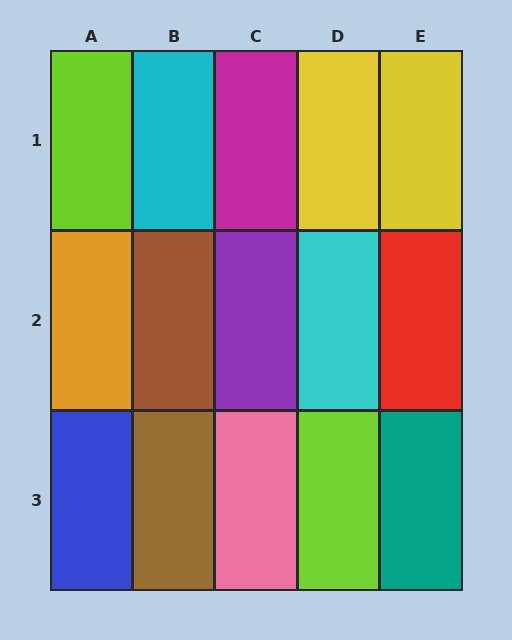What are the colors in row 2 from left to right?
Orange, brown, purple, cyan, red.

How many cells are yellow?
2 cells are yellow.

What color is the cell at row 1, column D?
Yellow.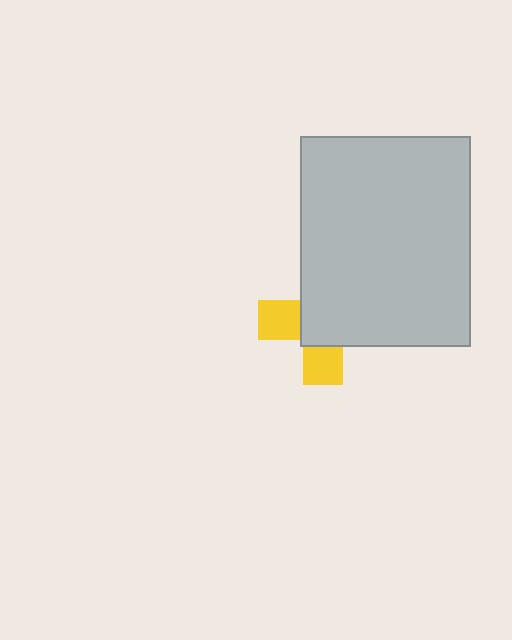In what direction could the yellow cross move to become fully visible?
The yellow cross could move toward the lower-left. That would shift it out from behind the light gray rectangle entirely.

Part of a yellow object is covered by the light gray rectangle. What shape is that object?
It is a cross.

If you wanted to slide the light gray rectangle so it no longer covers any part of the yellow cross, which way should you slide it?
Slide it toward the upper-right — that is the most direct way to separate the two shapes.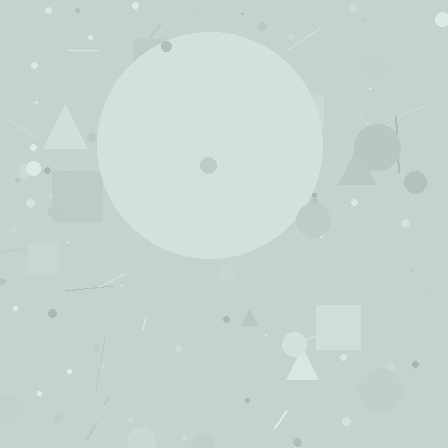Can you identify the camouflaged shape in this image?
The camouflaged shape is a circle.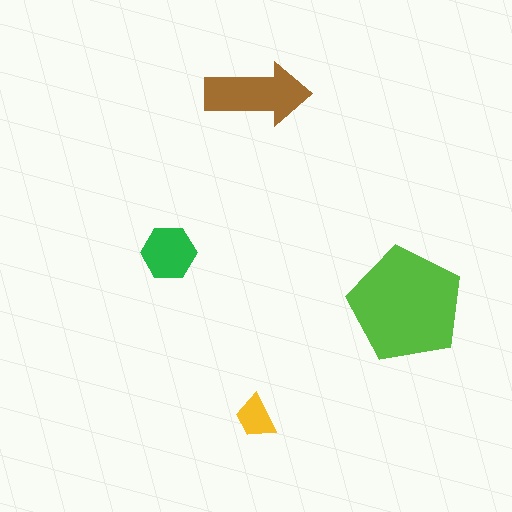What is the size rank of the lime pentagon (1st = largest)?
1st.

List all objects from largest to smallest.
The lime pentagon, the brown arrow, the green hexagon, the yellow trapezoid.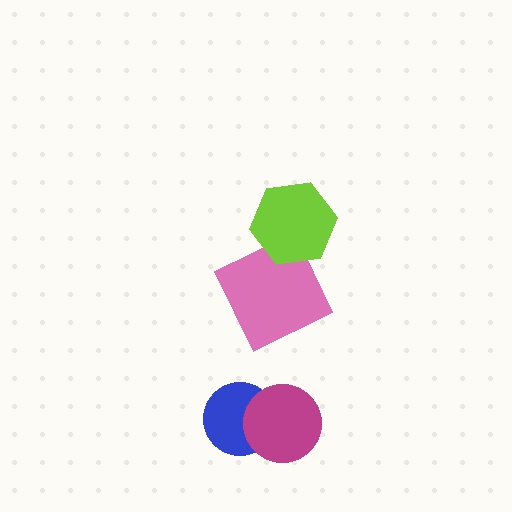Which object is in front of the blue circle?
The magenta circle is in front of the blue circle.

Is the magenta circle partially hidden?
No, no other shape covers it.